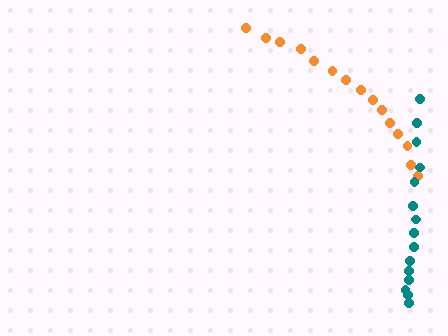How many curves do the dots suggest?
There are 2 distinct paths.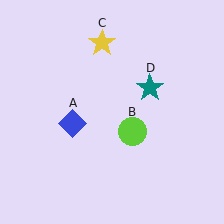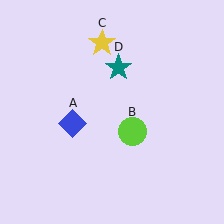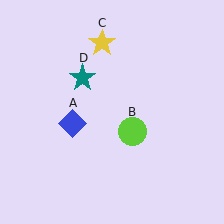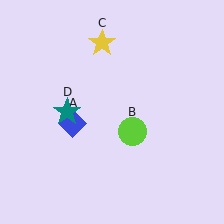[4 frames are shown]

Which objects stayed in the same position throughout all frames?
Blue diamond (object A) and lime circle (object B) and yellow star (object C) remained stationary.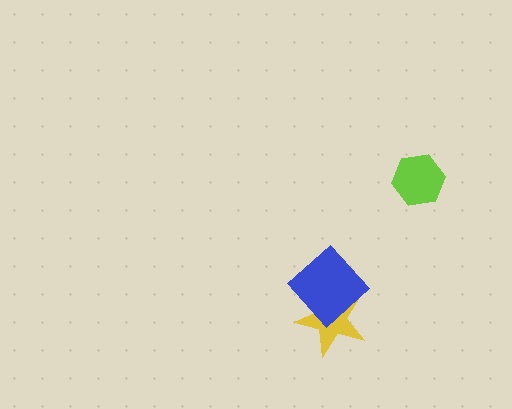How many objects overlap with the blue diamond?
1 object overlaps with the blue diamond.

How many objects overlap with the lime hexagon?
0 objects overlap with the lime hexagon.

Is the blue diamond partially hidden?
No, no other shape covers it.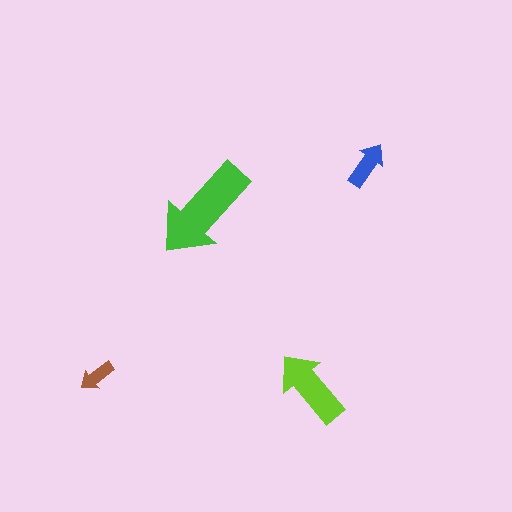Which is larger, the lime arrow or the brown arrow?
The lime one.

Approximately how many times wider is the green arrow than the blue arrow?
About 2 times wider.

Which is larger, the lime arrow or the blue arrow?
The lime one.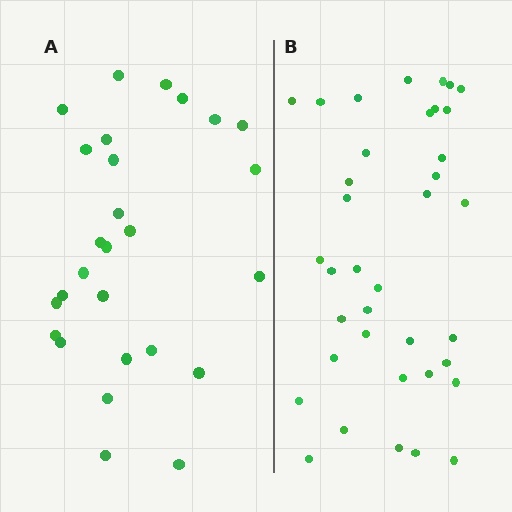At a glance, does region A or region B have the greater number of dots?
Region B (the right region) has more dots.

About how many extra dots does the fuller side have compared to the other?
Region B has roughly 10 or so more dots than region A.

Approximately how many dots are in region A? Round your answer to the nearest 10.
About 30 dots. (The exact count is 27, which rounds to 30.)